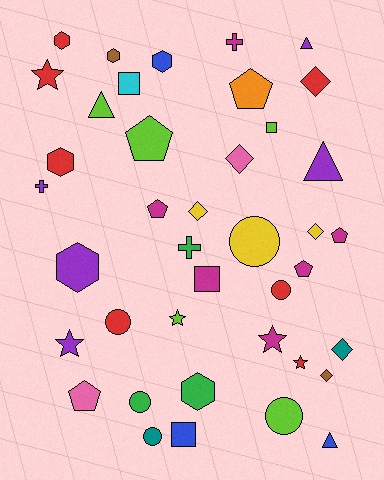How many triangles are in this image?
There are 4 triangles.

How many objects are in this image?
There are 40 objects.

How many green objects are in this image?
There are 3 green objects.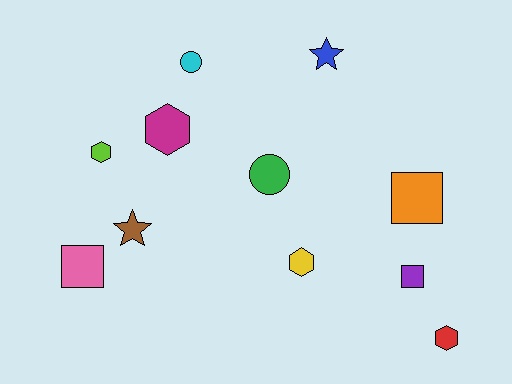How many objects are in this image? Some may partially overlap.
There are 11 objects.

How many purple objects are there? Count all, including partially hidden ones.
There is 1 purple object.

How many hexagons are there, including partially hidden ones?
There are 4 hexagons.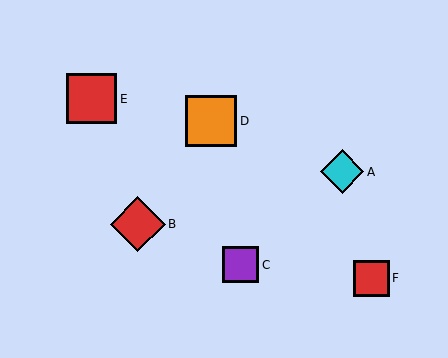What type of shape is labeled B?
Shape B is a red diamond.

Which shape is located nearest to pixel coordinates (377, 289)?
The red square (labeled F) at (371, 278) is nearest to that location.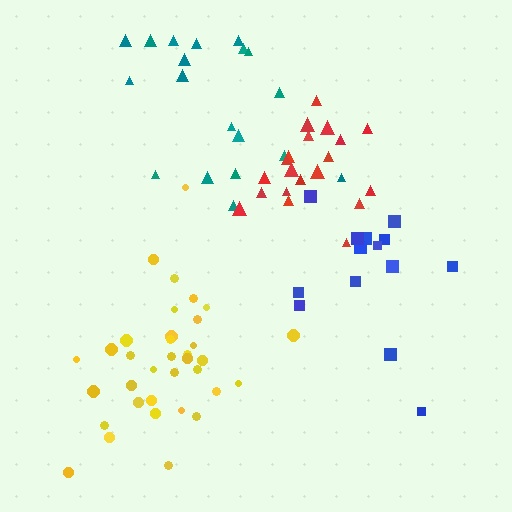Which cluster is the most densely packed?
Red.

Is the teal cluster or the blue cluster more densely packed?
Blue.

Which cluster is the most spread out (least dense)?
Teal.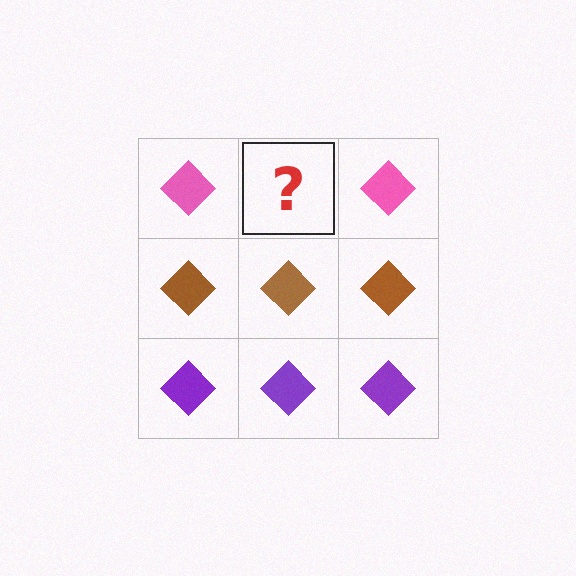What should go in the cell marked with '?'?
The missing cell should contain a pink diamond.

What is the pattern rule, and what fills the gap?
The rule is that each row has a consistent color. The gap should be filled with a pink diamond.